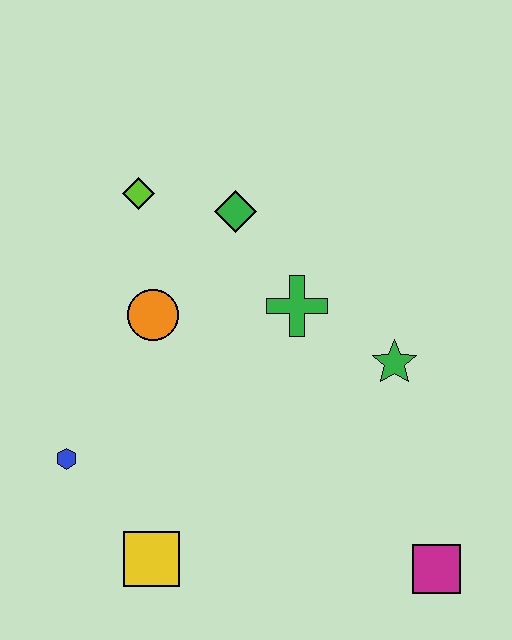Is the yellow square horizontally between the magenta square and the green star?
No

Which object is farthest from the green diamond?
The magenta square is farthest from the green diamond.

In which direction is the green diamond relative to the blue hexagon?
The green diamond is above the blue hexagon.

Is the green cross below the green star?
No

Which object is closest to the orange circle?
The lime diamond is closest to the orange circle.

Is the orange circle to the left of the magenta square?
Yes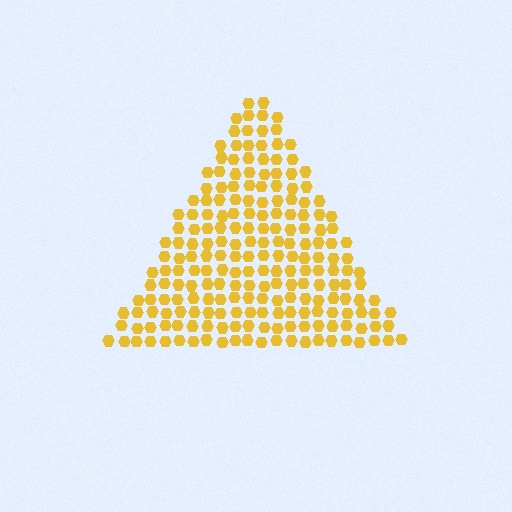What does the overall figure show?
The overall figure shows a triangle.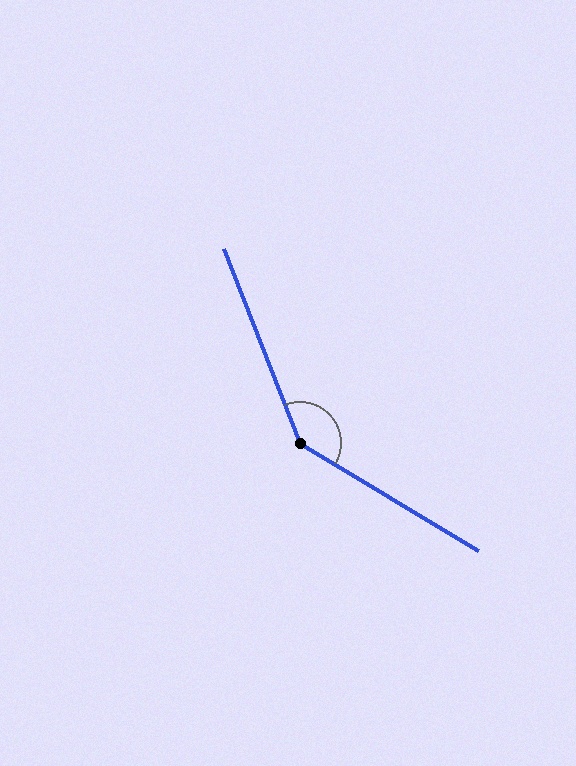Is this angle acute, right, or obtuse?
It is obtuse.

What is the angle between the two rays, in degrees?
Approximately 142 degrees.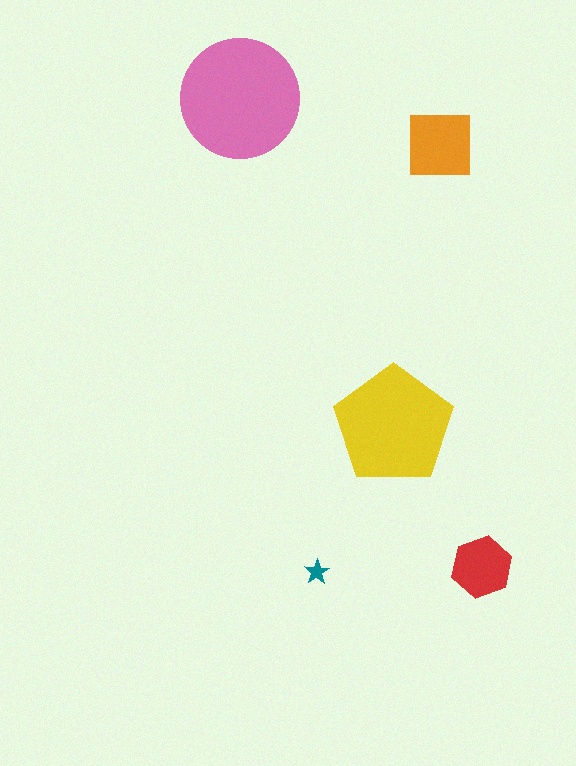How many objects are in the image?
There are 5 objects in the image.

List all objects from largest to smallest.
The pink circle, the yellow pentagon, the orange square, the red hexagon, the teal star.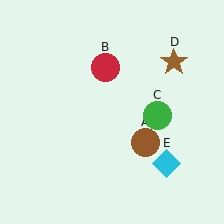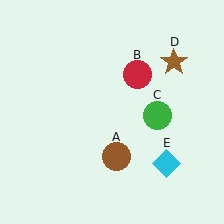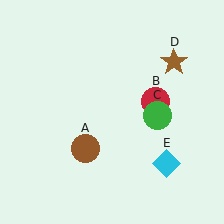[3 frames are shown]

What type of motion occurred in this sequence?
The brown circle (object A), red circle (object B) rotated clockwise around the center of the scene.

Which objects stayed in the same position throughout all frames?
Green circle (object C) and brown star (object D) and cyan diamond (object E) remained stationary.